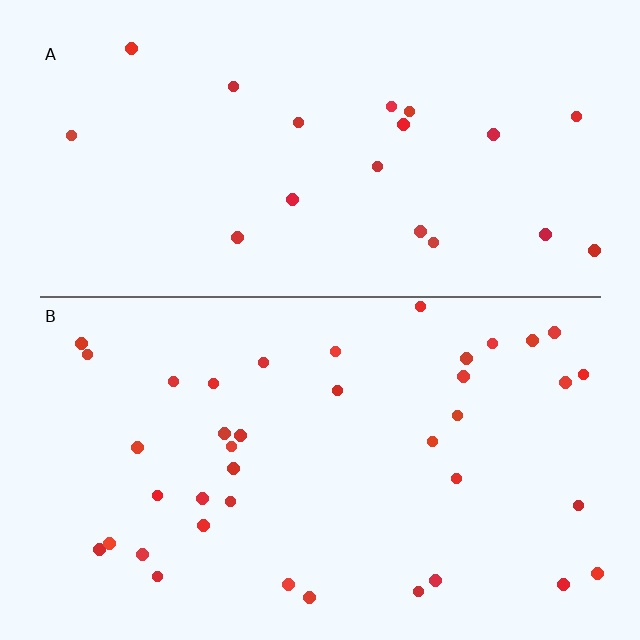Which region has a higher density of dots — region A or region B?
B (the bottom).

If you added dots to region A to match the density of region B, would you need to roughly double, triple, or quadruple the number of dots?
Approximately double.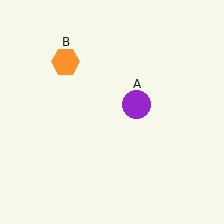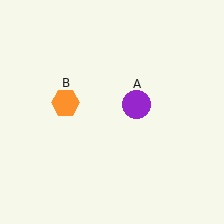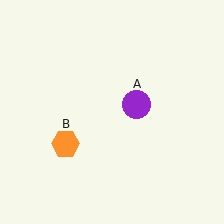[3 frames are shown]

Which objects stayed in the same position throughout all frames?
Purple circle (object A) remained stationary.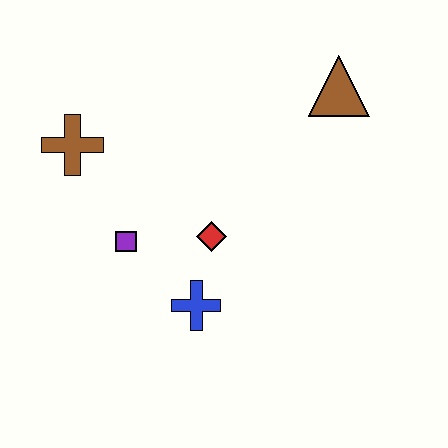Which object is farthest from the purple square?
The brown triangle is farthest from the purple square.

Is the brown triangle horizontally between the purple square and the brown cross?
No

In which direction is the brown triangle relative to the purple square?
The brown triangle is to the right of the purple square.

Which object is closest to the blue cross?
The red diamond is closest to the blue cross.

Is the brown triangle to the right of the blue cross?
Yes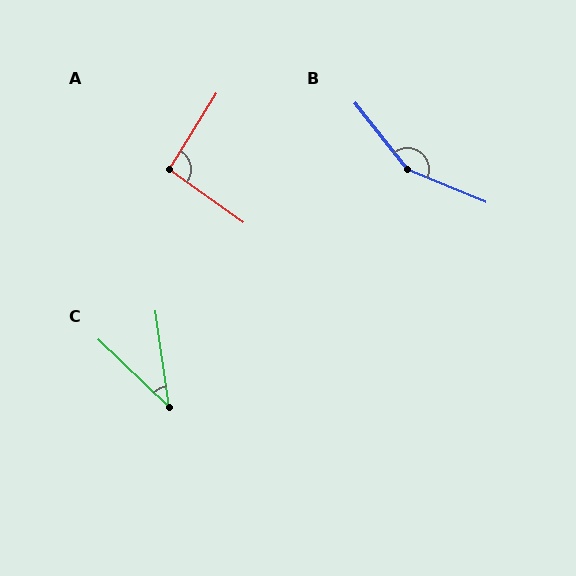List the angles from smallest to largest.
C (38°), A (94°), B (151°).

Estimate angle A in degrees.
Approximately 94 degrees.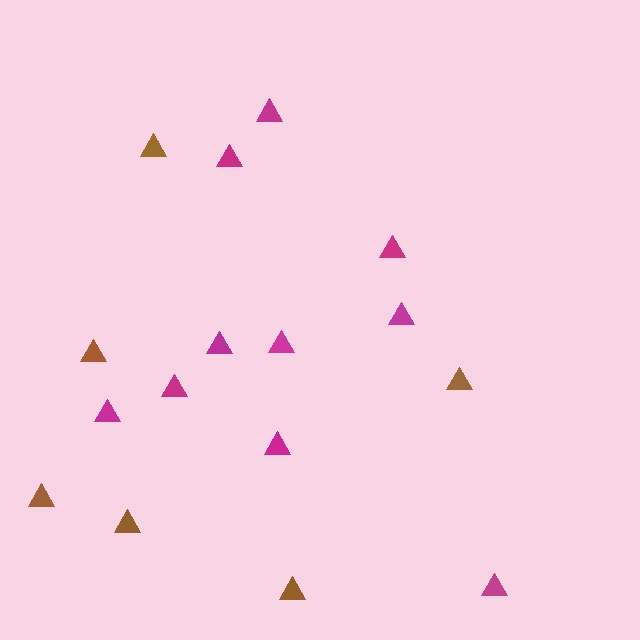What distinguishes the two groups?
There are 2 groups: one group of brown triangles (6) and one group of magenta triangles (10).